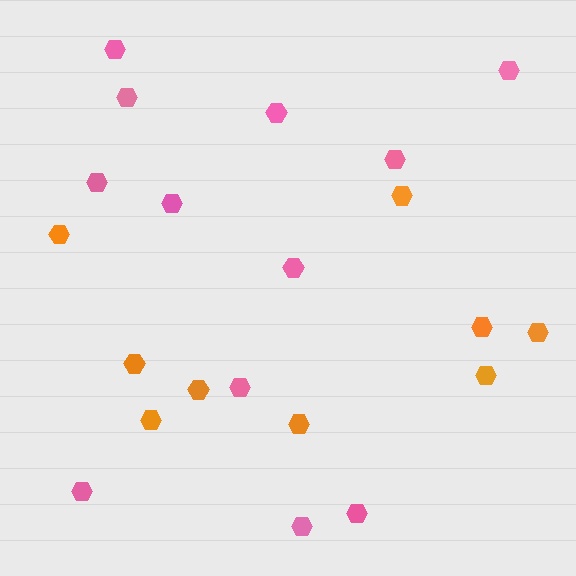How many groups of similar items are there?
There are 2 groups: one group of orange hexagons (9) and one group of pink hexagons (12).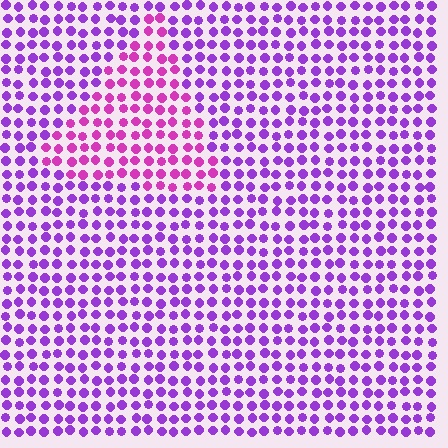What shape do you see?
I see a triangle.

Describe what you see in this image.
The image is filled with small purple elements in a uniform arrangement. A triangle-shaped region is visible where the elements are tinted to a slightly different hue, forming a subtle color boundary.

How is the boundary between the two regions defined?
The boundary is defined purely by a slight shift in hue (about 34 degrees). Spacing, size, and orientation are identical on both sides.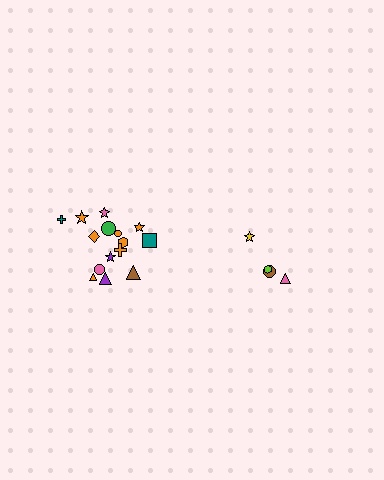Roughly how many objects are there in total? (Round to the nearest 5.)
Roughly 20 objects in total.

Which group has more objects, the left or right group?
The left group.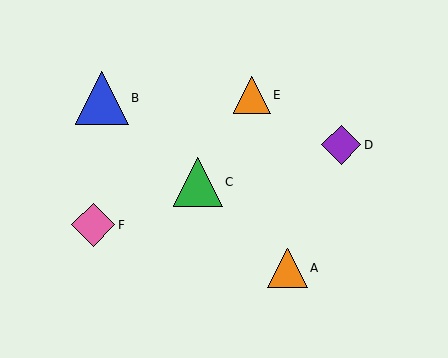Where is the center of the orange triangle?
The center of the orange triangle is at (252, 95).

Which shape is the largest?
The blue triangle (labeled B) is the largest.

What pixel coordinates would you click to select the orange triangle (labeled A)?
Click at (287, 268) to select the orange triangle A.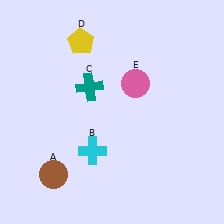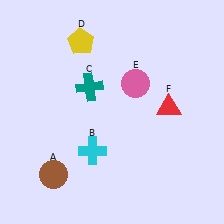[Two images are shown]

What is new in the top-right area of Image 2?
A red triangle (F) was added in the top-right area of Image 2.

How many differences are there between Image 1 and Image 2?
There is 1 difference between the two images.